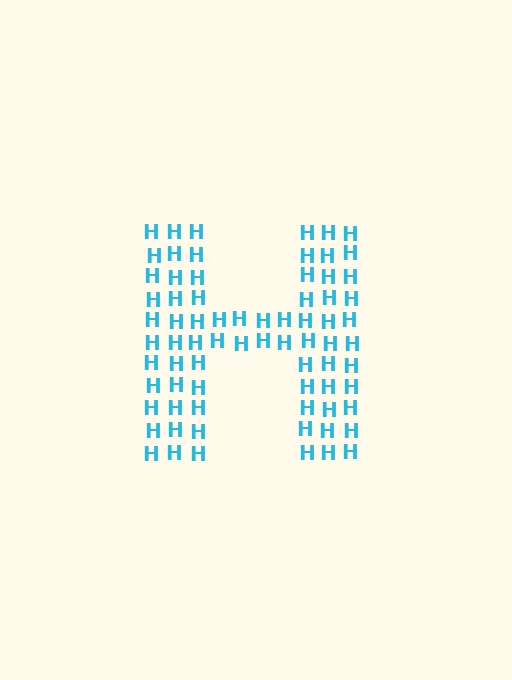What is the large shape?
The large shape is the letter H.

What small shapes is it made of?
It is made of small letter H's.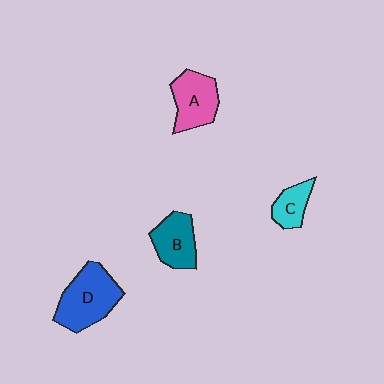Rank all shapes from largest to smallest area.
From largest to smallest: D (blue), A (pink), B (teal), C (cyan).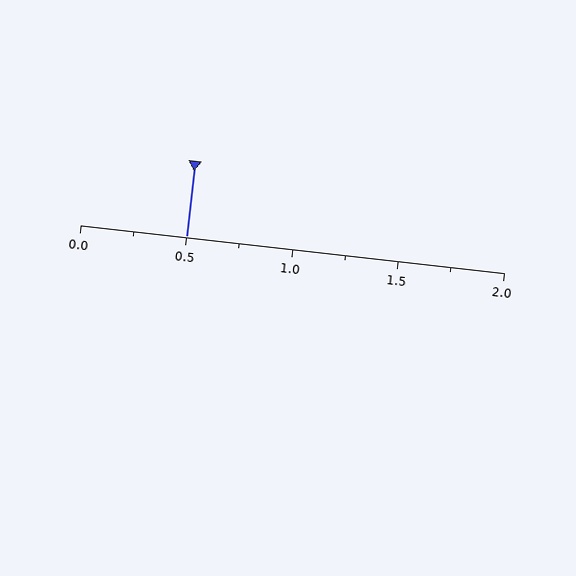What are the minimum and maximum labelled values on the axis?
The axis runs from 0.0 to 2.0.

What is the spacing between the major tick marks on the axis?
The major ticks are spaced 0.5 apart.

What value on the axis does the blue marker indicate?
The marker indicates approximately 0.5.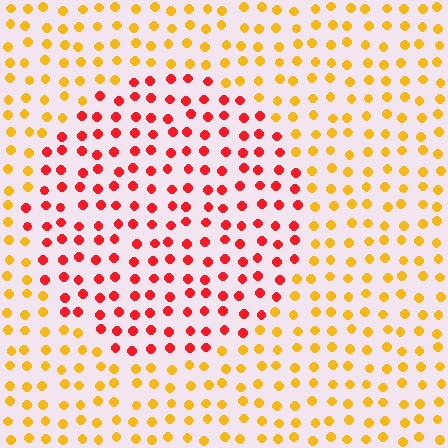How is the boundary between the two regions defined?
The boundary is defined purely by a slight shift in hue (about 48 degrees). Spacing, size, and orientation are identical on both sides.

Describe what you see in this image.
The image is filled with small yellow elements in a uniform arrangement. A circle-shaped region is visible where the elements are tinted to a slightly different hue, forming a subtle color boundary.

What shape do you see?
I see a circle.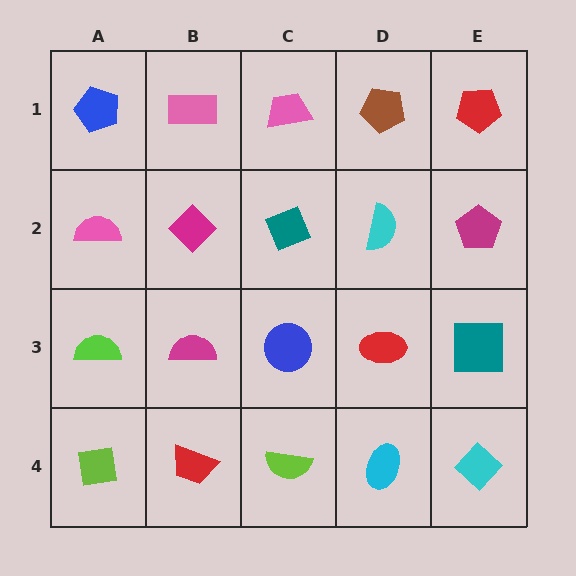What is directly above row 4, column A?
A lime semicircle.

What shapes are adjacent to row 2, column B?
A pink rectangle (row 1, column B), a magenta semicircle (row 3, column B), a pink semicircle (row 2, column A), a teal diamond (row 2, column C).